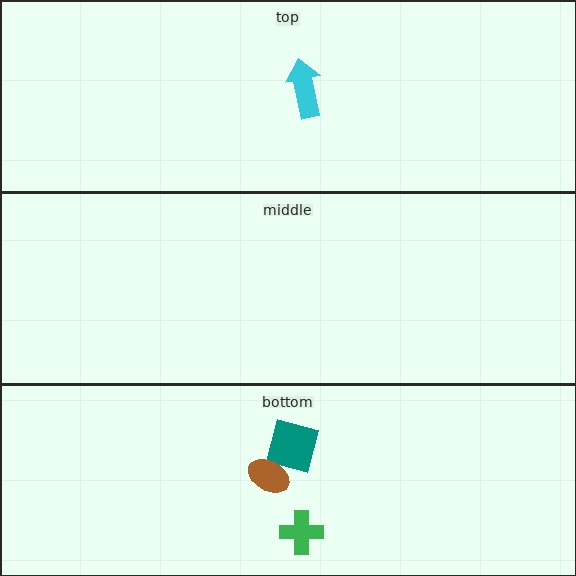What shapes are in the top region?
The cyan arrow.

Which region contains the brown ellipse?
The bottom region.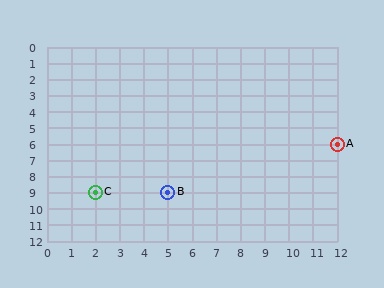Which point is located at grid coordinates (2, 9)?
Point C is at (2, 9).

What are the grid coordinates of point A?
Point A is at grid coordinates (12, 6).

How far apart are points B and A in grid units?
Points B and A are 7 columns and 3 rows apart (about 7.6 grid units diagonally).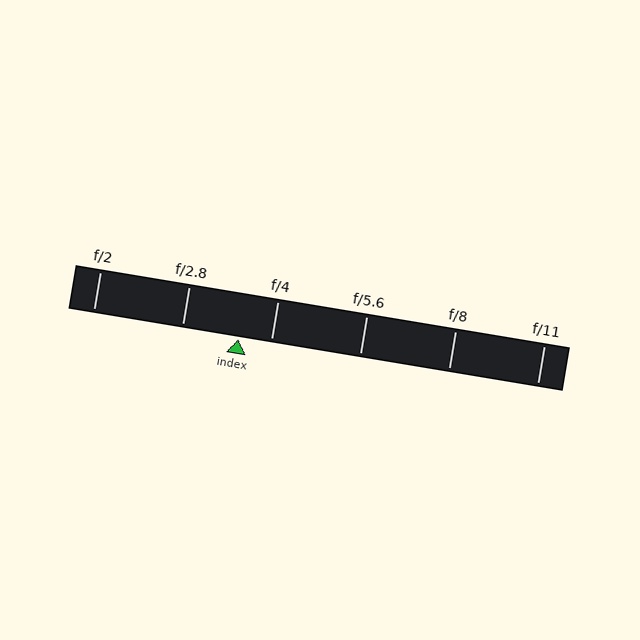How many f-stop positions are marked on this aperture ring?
There are 6 f-stop positions marked.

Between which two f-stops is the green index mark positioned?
The index mark is between f/2.8 and f/4.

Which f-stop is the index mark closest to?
The index mark is closest to f/4.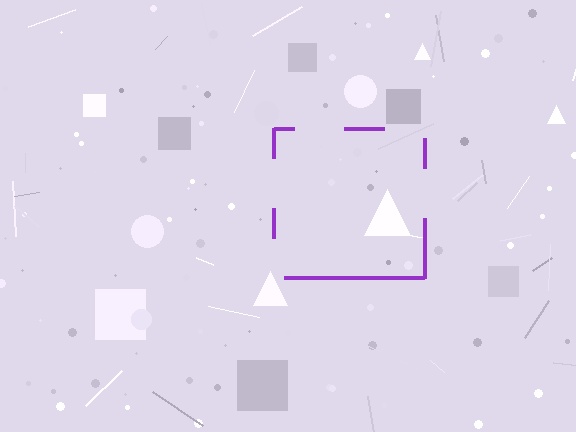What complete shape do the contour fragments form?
The contour fragments form a square.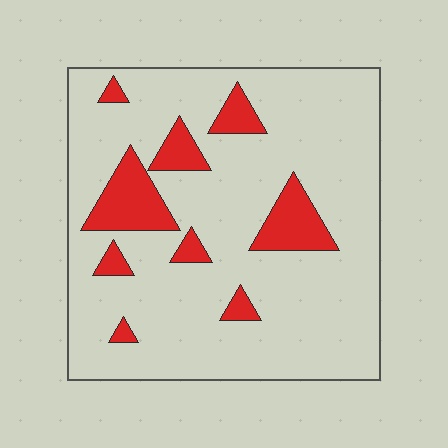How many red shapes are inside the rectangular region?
9.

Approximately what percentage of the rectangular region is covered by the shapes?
Approximately 15%.